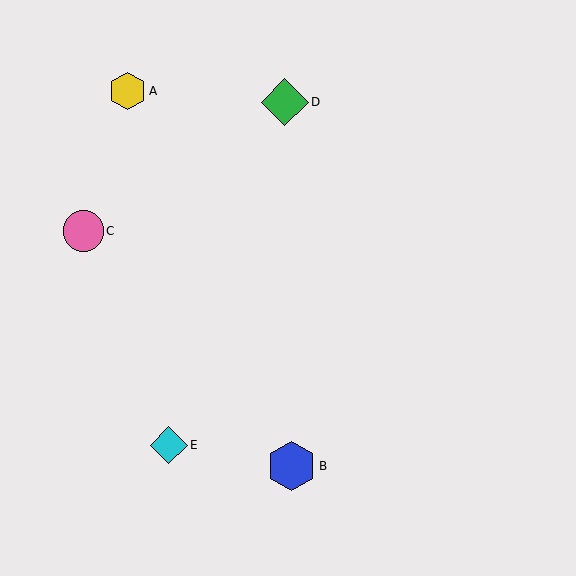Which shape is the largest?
The blue hexagon (labeled B) is the largest.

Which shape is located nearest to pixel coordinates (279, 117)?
The green diamond (labeled D) at (285, 102) is nearest to that location.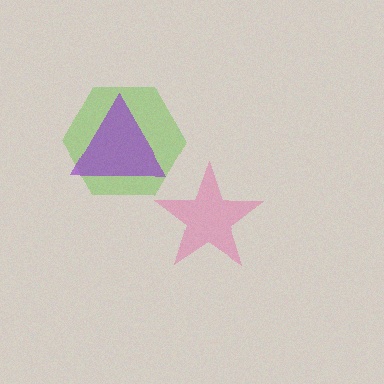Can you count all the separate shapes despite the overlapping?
Yes, there are 3 separate shapes.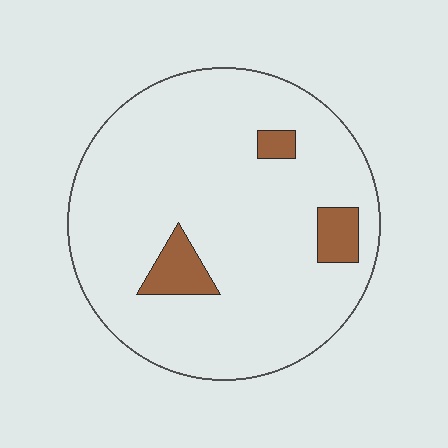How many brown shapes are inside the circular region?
3.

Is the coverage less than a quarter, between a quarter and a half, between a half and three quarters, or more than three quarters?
Less than a quarter.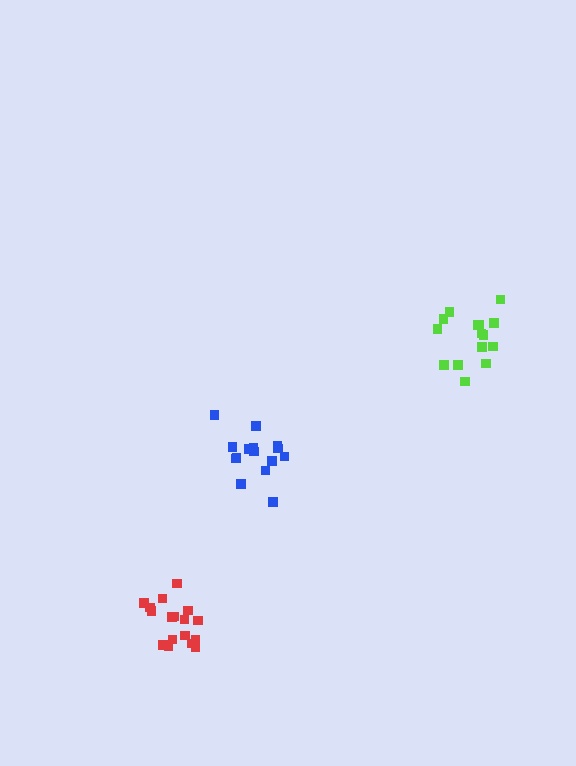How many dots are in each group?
Group 1: 15 dots, Group 2: 17 dots, Group 3: 16 dots (48 total).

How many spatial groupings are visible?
There are 3 spatial groupings.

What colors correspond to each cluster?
The clusters are colored: lime, red, blue.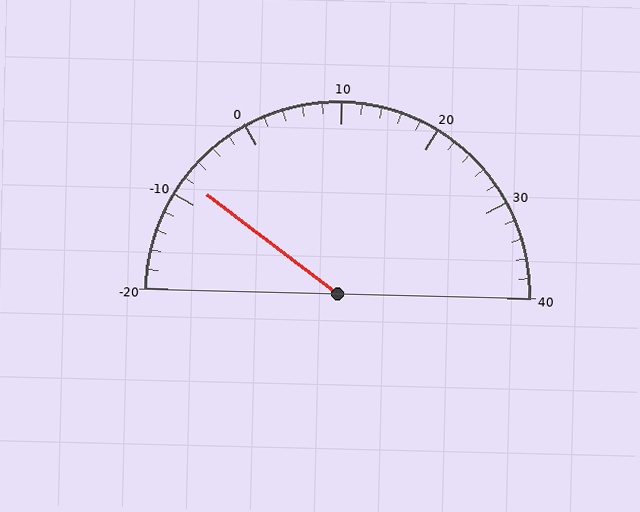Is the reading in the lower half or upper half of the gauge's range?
The reading is in the lower half of the range (-20 to 40).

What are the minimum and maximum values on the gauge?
The gauge ranges from -20 to 40.